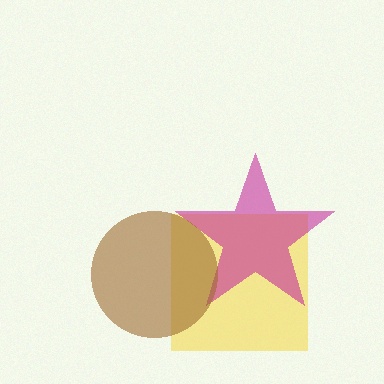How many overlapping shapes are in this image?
There are 3 overlapping shapes in the image.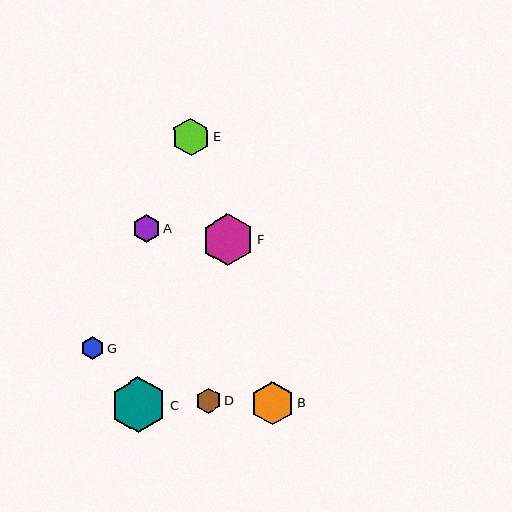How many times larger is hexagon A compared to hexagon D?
Hexagon A is approximately 1.1 times the size of hexagon D.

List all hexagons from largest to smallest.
From largest to smallest: C, F, B, E, A, D, G.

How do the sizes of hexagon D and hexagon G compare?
Hexagon D and hexagon G are approximately the same size.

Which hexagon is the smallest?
Hexagon G is the smallest with a size of approximately 23 pixels.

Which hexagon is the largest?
Hexagon C is the largest with a size of approximately 56 pixels.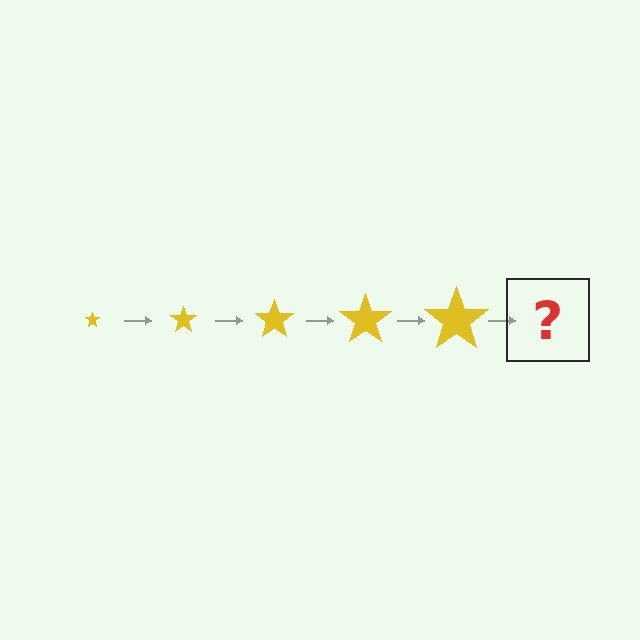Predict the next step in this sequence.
The next step is a yellow star, larger than the previous one.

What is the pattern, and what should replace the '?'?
The pattern is that the star gets progressively larger each step. The '?' should be a yellow star, larger than the previous one.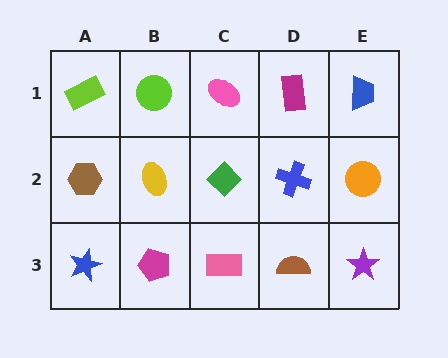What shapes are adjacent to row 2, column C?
A pink ellipse (row 1, column C), a pink rectangle (row 3, column C), a yellow ellipse (row 2, column B), a blue cross (row 2, column D).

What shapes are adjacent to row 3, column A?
A brown hexagon (row 2, column A), a magenta pentagon (row 3, column B).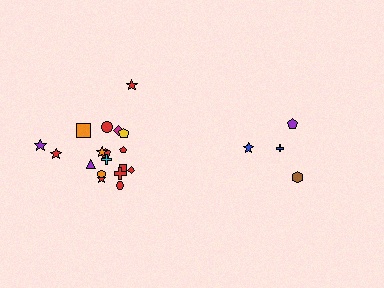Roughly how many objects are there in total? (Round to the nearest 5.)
Roughly 20 objects in total.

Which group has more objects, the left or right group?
The left group.